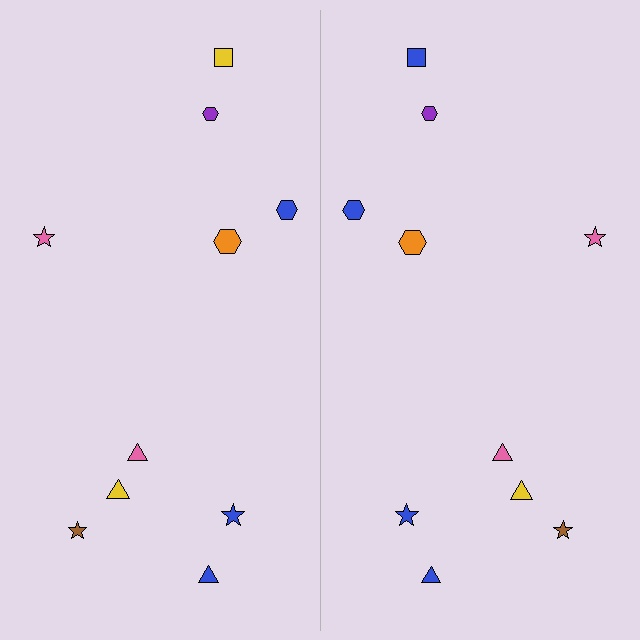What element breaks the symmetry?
The blue square on the right side breaks the symmetry — its mirror counterpart is yellow.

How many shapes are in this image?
There are 20 shapes in this image.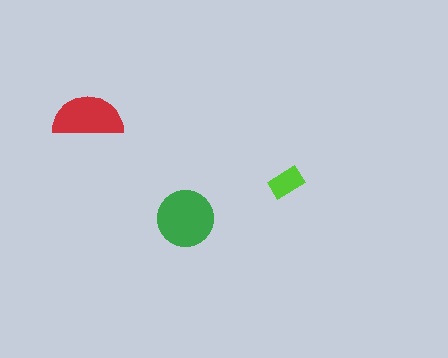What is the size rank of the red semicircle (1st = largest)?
2nd.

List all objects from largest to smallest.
The green circle, the red semicircle, the lime rectangle.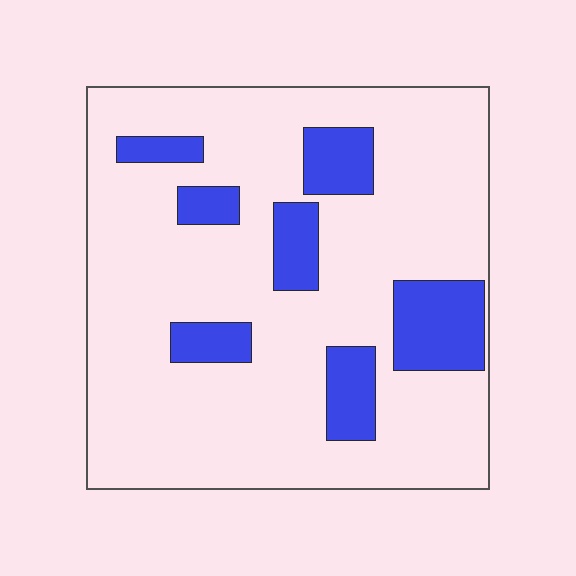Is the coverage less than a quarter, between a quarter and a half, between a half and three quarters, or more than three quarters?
Less than a quarter.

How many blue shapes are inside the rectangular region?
7.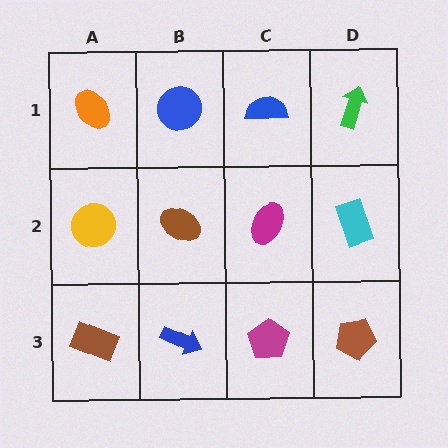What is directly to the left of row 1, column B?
An orange ellipse.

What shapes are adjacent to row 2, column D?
A green arrow (row 1, column D), a brown pentagon (row 3, column D), a magenta ellipse (row 2, column C).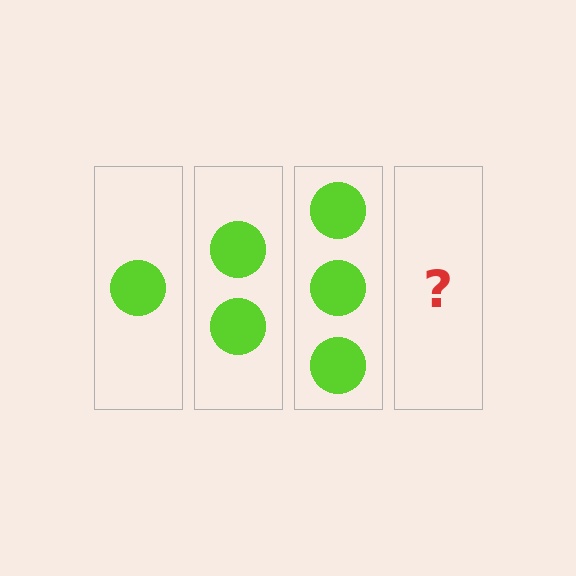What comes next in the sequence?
The next element should be 4 circles.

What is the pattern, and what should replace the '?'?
The pattern is that each step adds one more circle. The '?' should be 4 circles.